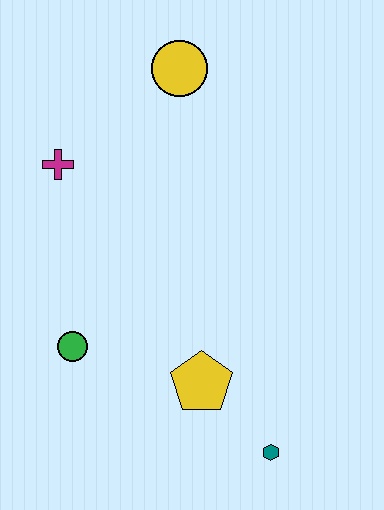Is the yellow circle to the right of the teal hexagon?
No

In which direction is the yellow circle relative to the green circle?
The yellow circle is above the green circle.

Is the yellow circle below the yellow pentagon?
No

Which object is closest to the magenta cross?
The yellow circle is closest to the magenta cross.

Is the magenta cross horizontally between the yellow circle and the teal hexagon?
No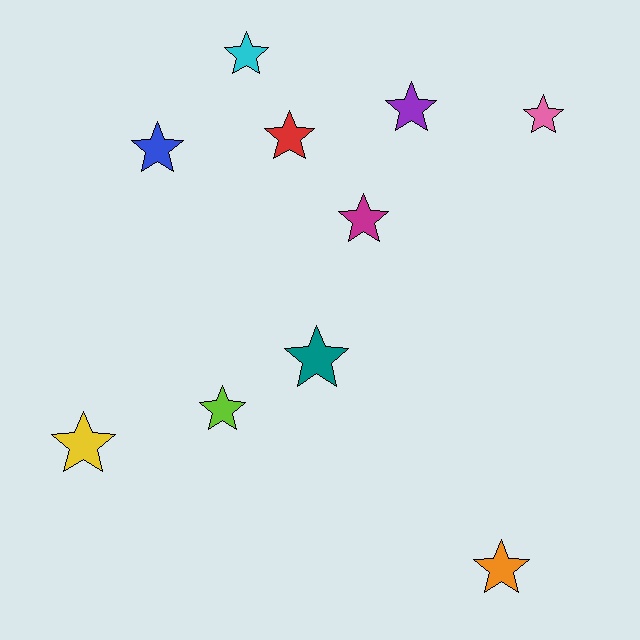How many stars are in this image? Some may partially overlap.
There are 10 stars.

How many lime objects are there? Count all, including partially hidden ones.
There is 1 lime object.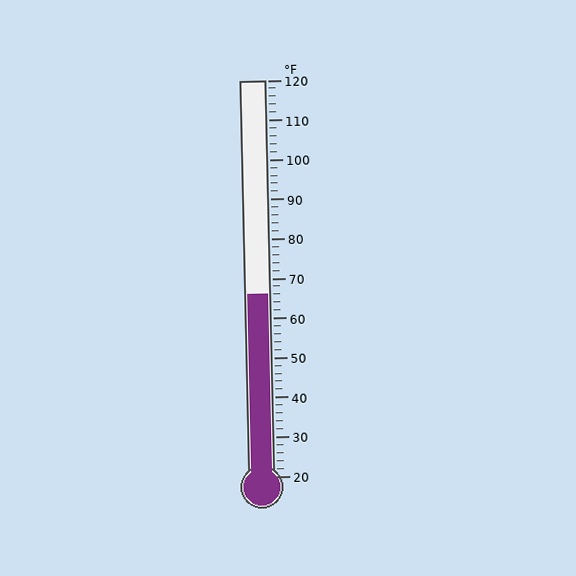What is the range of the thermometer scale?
The thermometer scale ranges from 20°F to 120°F.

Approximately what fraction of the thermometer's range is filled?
The thermometer is filled to approximately 45% of its range.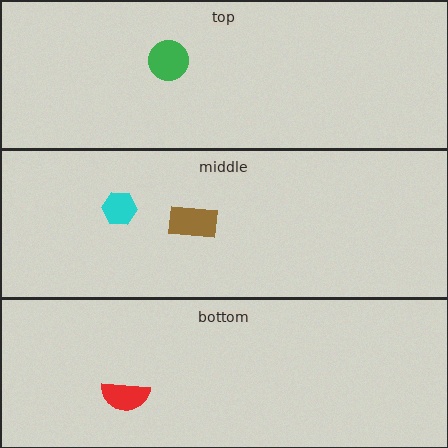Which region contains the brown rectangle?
The middle region.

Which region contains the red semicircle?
The bottom region.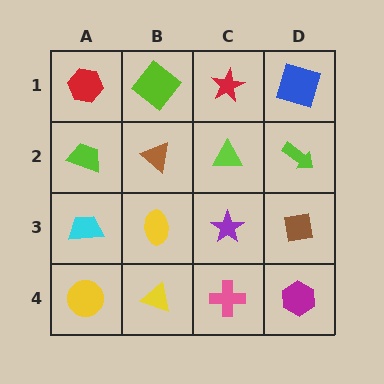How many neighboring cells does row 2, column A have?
3.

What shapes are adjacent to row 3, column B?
A brown triangle (row 2, column B), a yellow triangle (row 4, column B), a cyan trapezoid (row 3, column A), a purple star (row 3, column C).